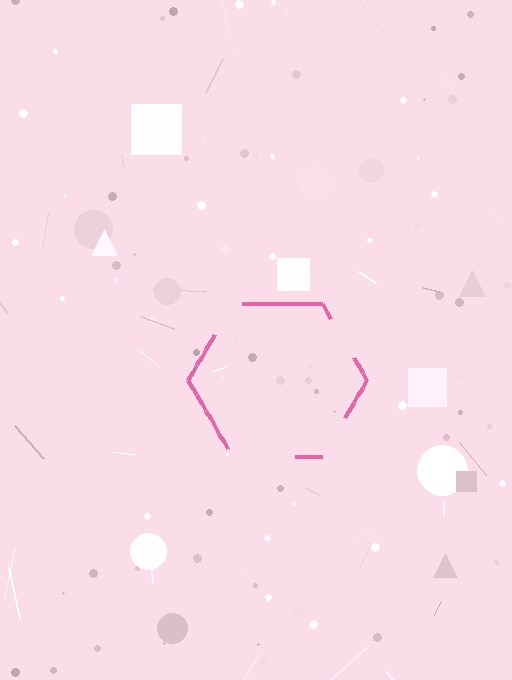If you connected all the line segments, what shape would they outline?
They would outline a hexagon.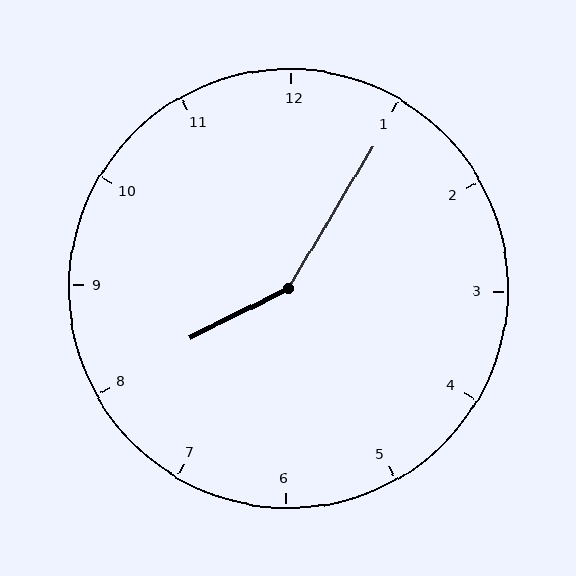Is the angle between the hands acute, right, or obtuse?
It is obtuse.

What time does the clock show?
8:05.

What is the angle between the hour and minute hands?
Approximately 148 degrees.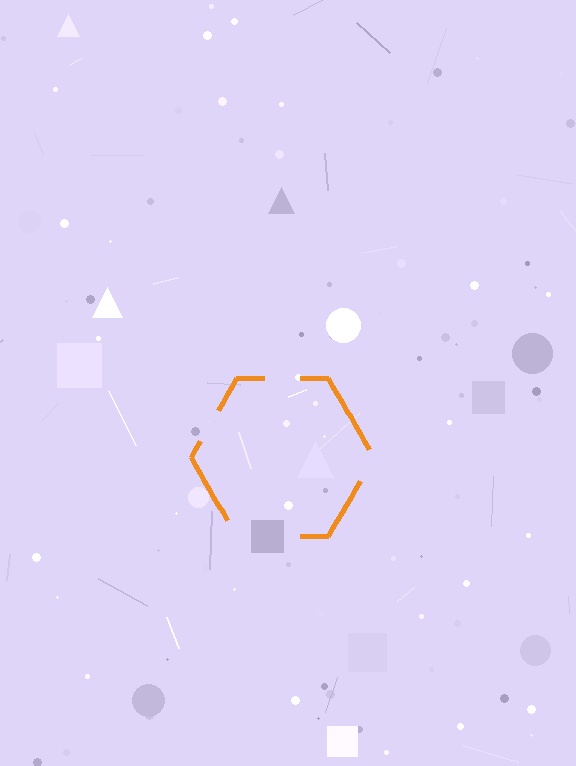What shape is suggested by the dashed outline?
The dashed outline suggests a hexagon.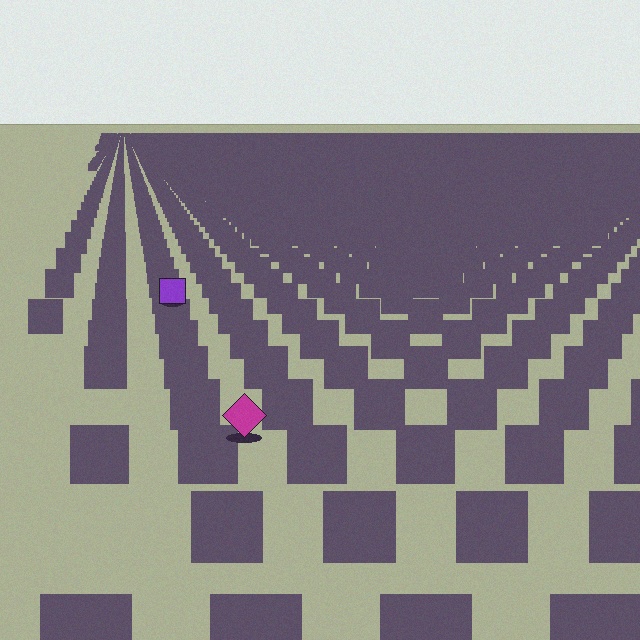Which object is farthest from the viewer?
The purple square is farthest from the viewer. It appears smaller and the ground texture around it is denser.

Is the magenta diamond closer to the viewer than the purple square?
Yes. The magenta diamond is closer — you can tell from the texture gradient: the ground texture is coarser near it.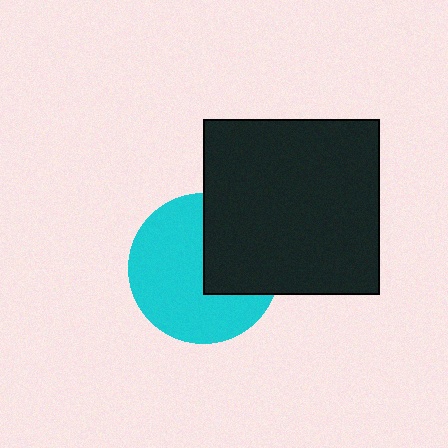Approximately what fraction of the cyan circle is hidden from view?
Roughly 36% of the cyan circle is hidden behind the black square.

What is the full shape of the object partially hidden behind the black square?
The partially hidden object is a cyan circle.